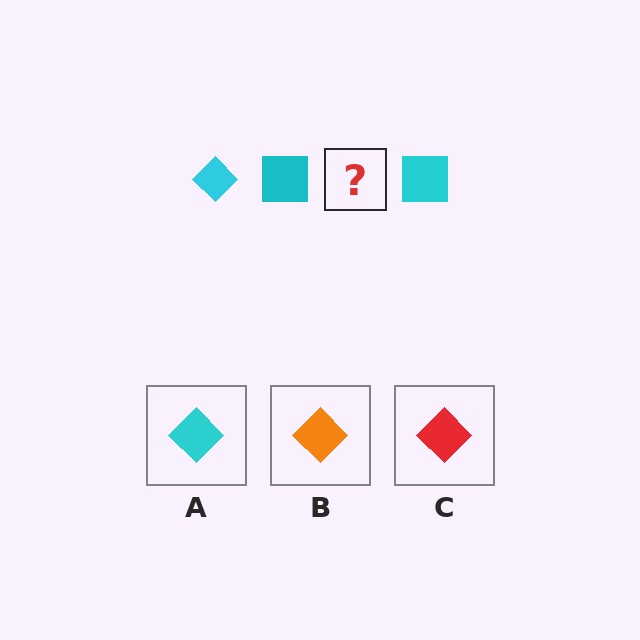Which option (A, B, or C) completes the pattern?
A.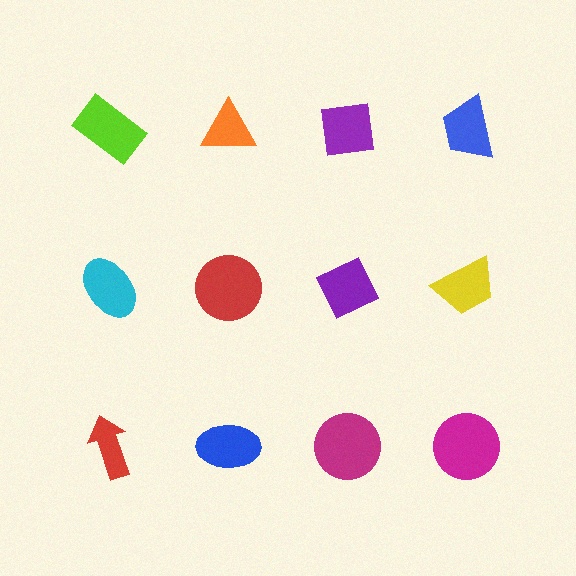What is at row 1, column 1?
A lime rectangle.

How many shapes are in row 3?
4 shapes.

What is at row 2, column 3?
A purple diamond.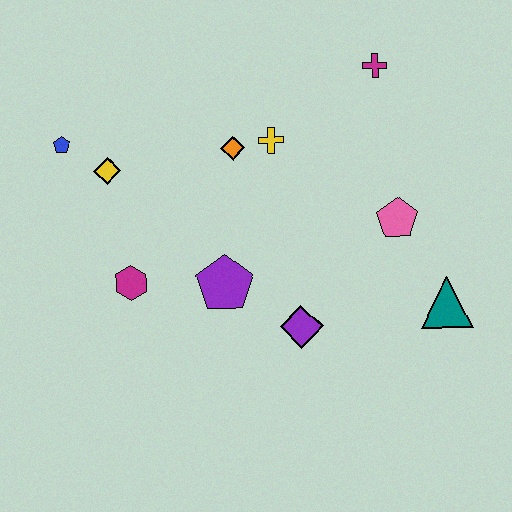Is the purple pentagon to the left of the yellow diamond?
No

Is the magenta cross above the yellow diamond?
Yes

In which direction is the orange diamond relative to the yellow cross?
The orange diamond is to the left of the yellow cross.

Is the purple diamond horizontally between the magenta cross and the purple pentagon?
Yes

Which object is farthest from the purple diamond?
The blue pentagon is farthest from the purple diamond.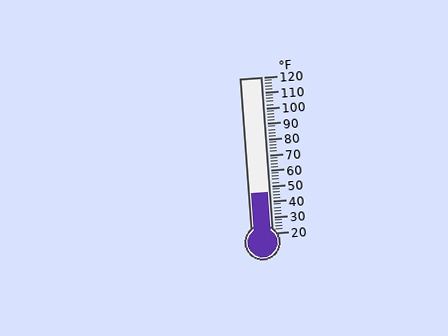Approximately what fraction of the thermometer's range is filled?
The thermometer is filled to approximately 25% of its range.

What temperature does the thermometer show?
The thermometer shows approximately 46°F.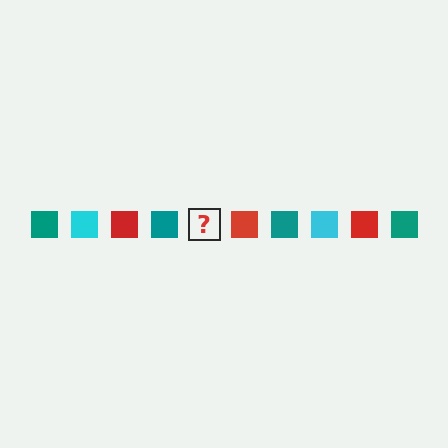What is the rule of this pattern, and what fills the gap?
The rule is that the pattern cycles through teal, cyan, red squares. The gap should be filled with a cyan square.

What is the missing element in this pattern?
The missing element is a cyan square.